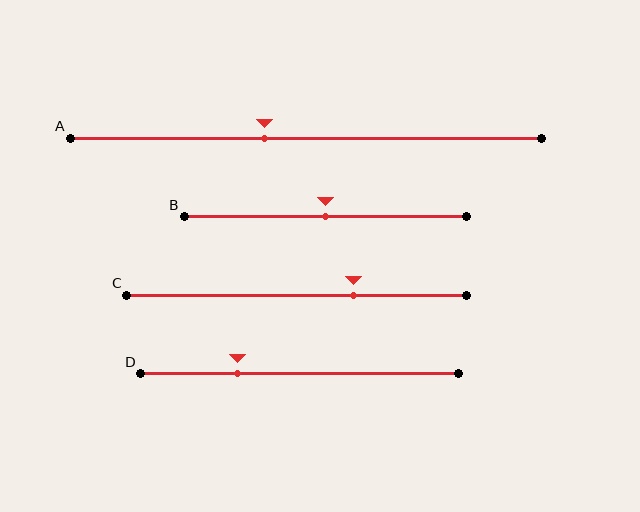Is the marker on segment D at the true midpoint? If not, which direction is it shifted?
No, the marker on segment D is shifted to the left by about 20% of the segment length.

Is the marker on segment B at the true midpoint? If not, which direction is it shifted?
Yes, the marker on segment B is at the true midpoint.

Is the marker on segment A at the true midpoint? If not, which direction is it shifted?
No, the marker on segment A is shifted to the left by about 9% of the segment length.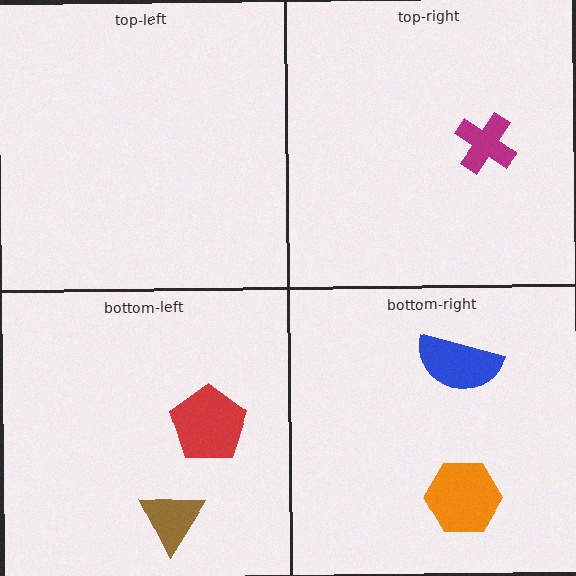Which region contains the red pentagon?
The bottom-left region.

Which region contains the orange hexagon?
The bottom-right region.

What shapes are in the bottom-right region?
The blue semicircle, the orange hexagon.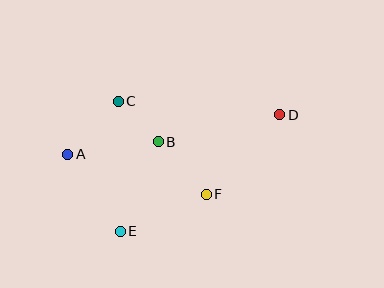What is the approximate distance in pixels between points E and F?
The distance between E and F is approximately 93 pixels.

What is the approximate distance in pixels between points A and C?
The distance between A and C is approximately 73 pixels.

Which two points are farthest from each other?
Points A and D are farthest from each other.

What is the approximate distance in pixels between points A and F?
The distance between A and F is approximately 144 pixels.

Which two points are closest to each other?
Points B and C are closest to each other.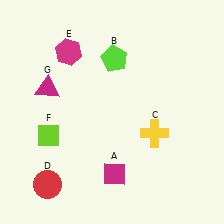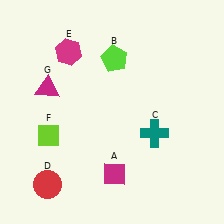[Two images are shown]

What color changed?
The cross (C) changed from yellow in Image 1 to teal in Image 2.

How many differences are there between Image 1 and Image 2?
There is 1 difference between the two images.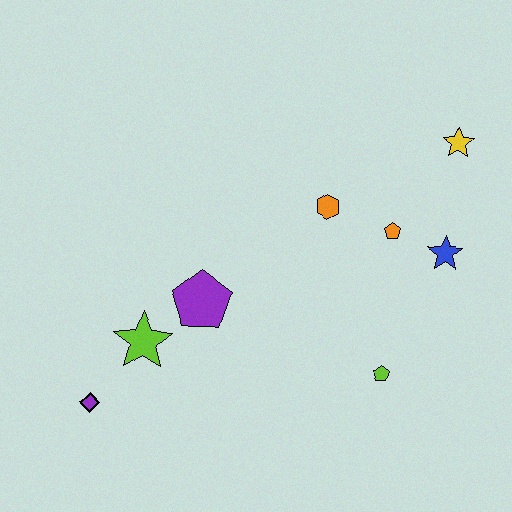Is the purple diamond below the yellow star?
Yes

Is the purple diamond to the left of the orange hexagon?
Yes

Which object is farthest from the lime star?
The yellow star is farthest from the lime star.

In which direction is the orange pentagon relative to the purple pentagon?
The orange pentagon is to the right of the purple pentagon.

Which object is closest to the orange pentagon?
The blue star is closest to the orange pentagon.